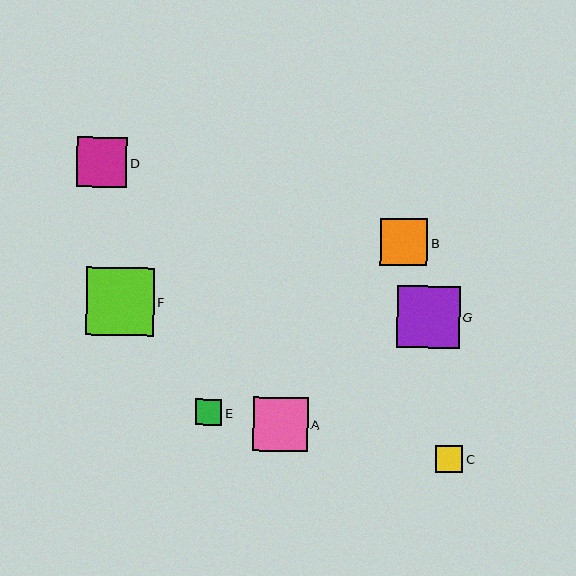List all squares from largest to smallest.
From largest to smallest: F, G, A, D, B, C, E.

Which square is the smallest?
Square E is the smallest with a size of approximately 26 pixels.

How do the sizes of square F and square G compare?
Square F and square G are approximately the same size.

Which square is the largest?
Square F is the largest with a size of approximately 68 pixels.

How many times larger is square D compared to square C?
Square D is approximately 1.8 times the size of square C.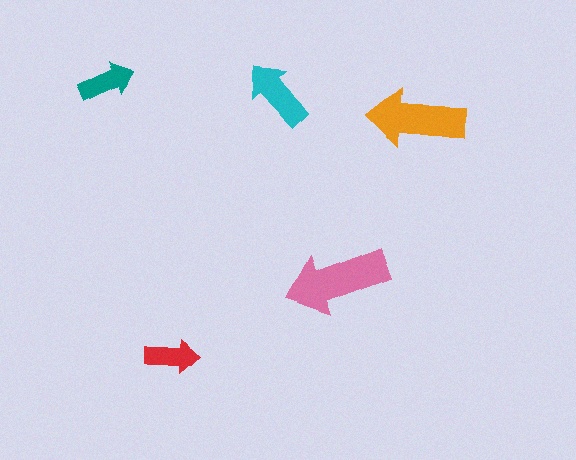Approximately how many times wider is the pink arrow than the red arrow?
About 2 times wider.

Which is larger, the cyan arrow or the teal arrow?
The cyan one.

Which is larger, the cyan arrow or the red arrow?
The cyan one.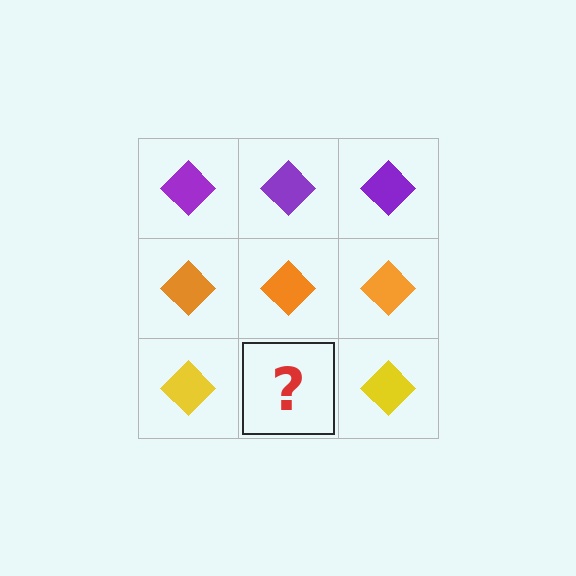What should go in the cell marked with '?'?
The missing cell should contain a yellow diamond.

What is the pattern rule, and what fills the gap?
The rule is that each row has a consistent color. The gap should be filled with a yellow diamond.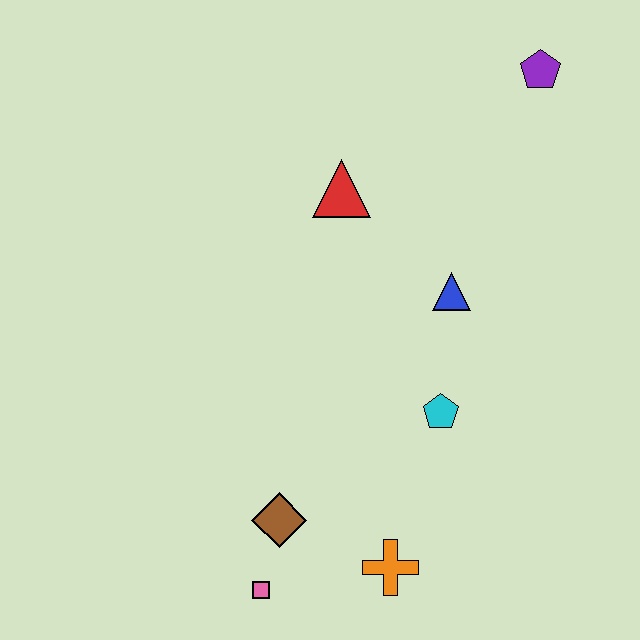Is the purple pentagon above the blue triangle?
Yes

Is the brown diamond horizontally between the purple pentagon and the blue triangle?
No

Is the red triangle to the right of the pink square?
Yes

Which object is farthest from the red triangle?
The pink square is farthest from the red triangle.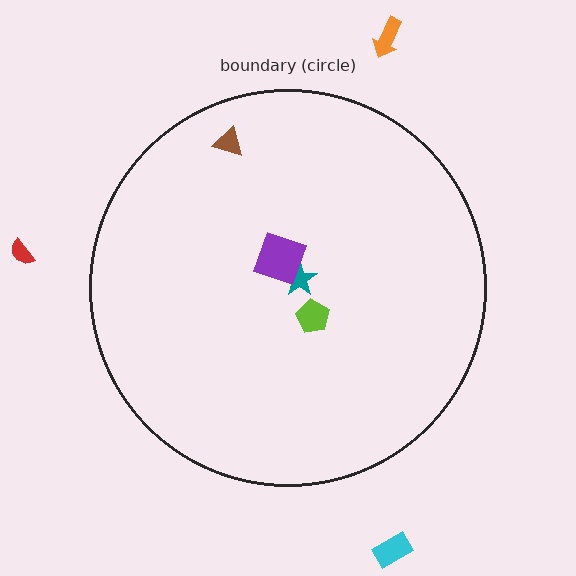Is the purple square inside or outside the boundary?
Inside.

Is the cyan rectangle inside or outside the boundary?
Outside.